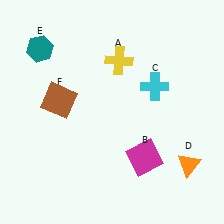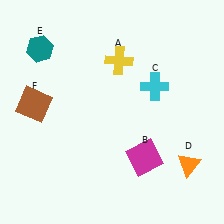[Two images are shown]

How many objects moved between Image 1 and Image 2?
1 object moved between the two images.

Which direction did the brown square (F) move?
The brown square (F) moved left.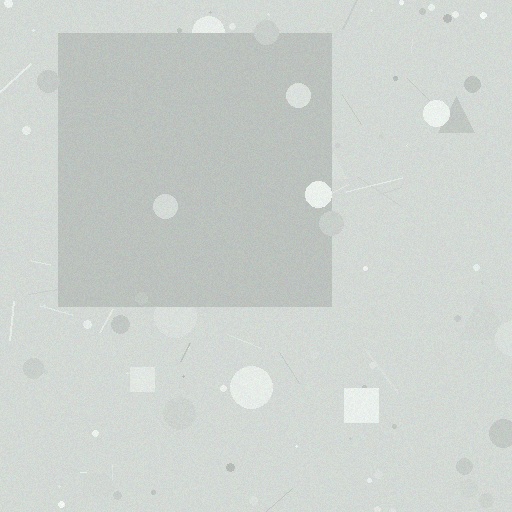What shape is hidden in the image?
A square is hidden in the image.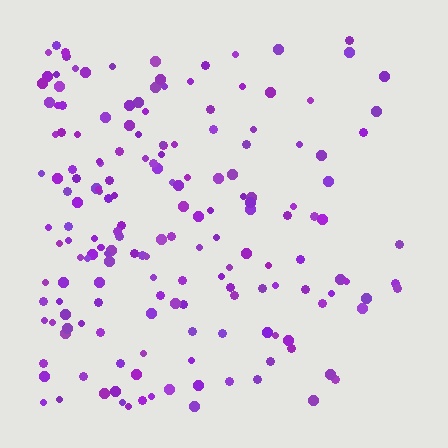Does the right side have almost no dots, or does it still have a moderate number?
Still a moderate number, just noticeably fewer than the left.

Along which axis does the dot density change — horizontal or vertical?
Horizontal.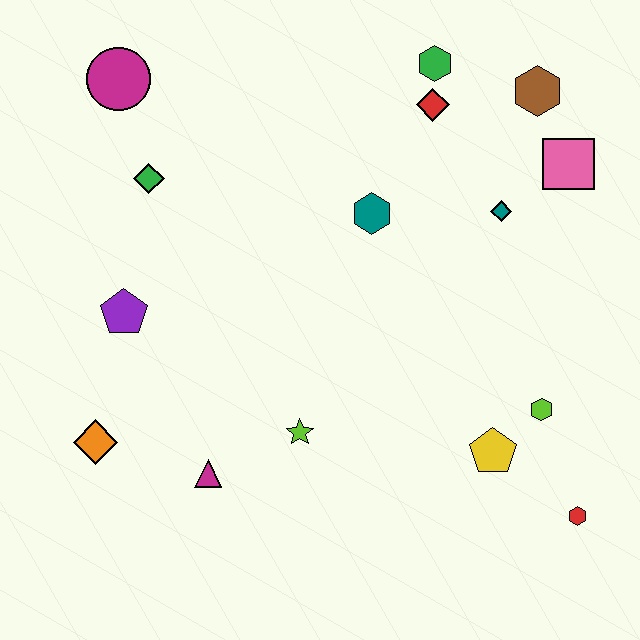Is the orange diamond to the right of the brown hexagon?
No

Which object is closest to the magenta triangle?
The lime star is closest to the magenta triangle.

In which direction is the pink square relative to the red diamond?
The pink square is to the right of the red diamond.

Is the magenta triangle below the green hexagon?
Yes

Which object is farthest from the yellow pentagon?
The magenta circle is farthest from the yellow pentagon.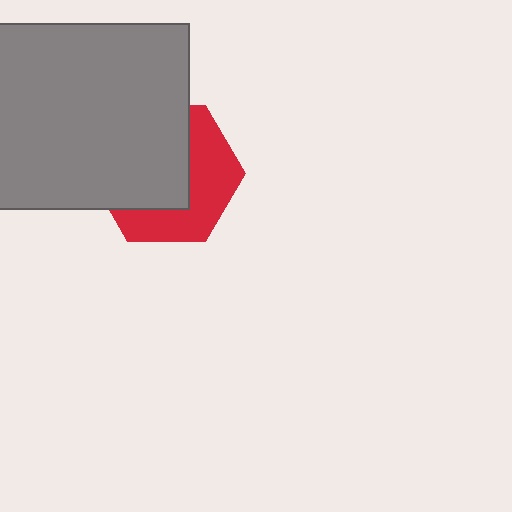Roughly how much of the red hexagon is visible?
About half of it is visible (roughly 45%).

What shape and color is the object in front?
The object in front is a gray rectangle.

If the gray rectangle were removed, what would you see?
You would see the complete red hexagon.